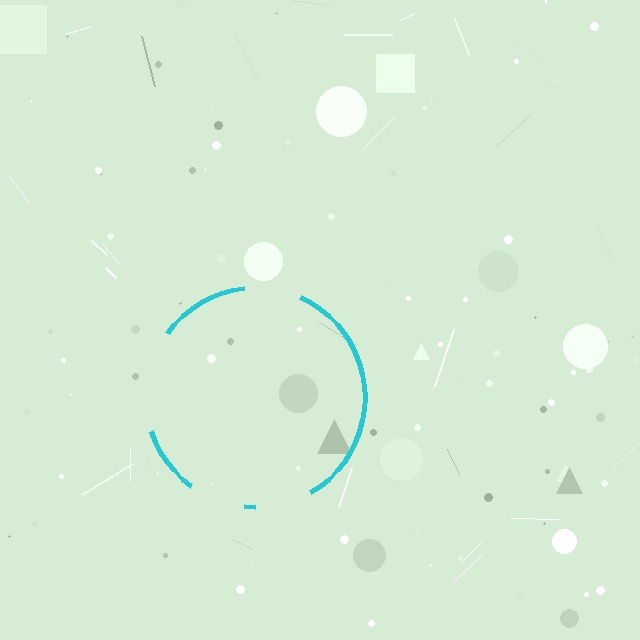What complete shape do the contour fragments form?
The contour fragments form a circle.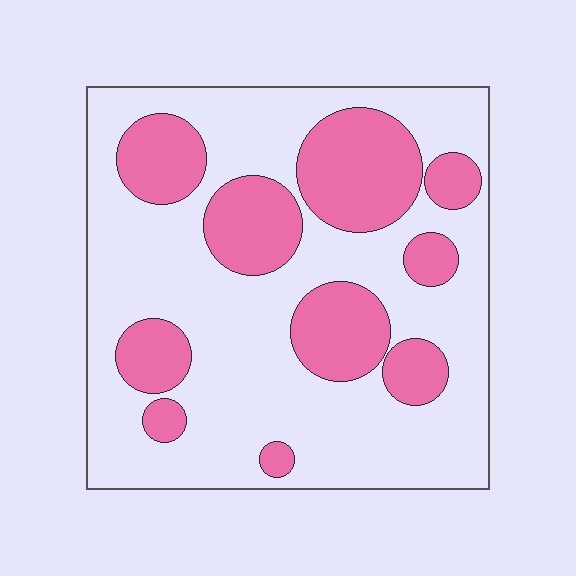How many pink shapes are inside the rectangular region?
10.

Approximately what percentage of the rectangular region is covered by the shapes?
Approximately 30%.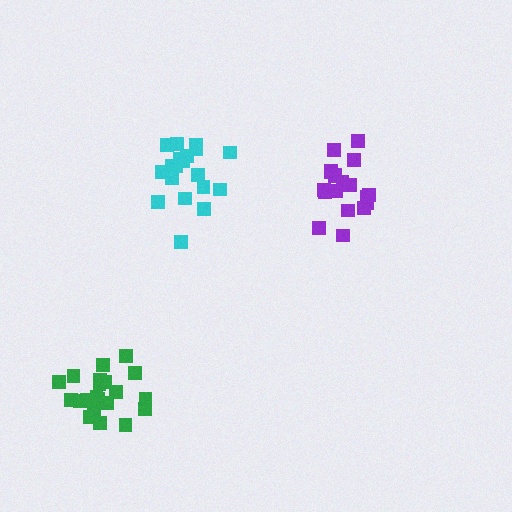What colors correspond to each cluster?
The clusters are colored: cyan, purple, green.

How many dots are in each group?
Group 1: 19 dots, Group 2: 19 dots, Group 3: 21 dots (59 total).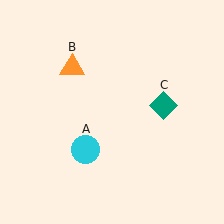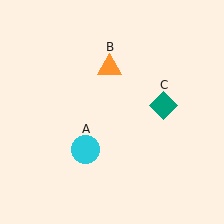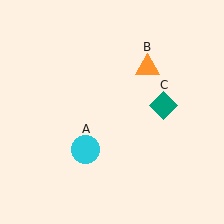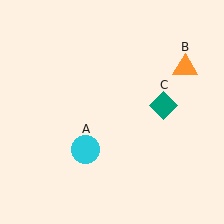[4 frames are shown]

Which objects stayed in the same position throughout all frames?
Cyan circle (object A) and teal diamond (object C) remained stationary.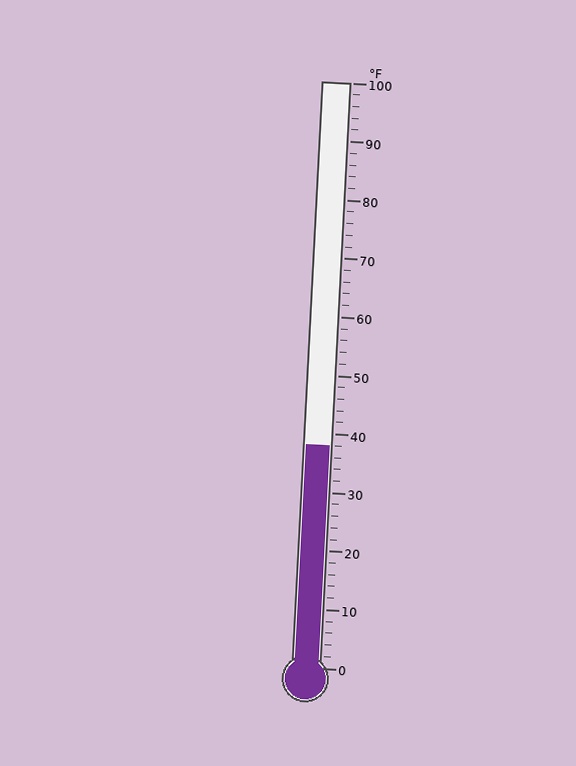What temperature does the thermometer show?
The thermometer shows approximately 38°F.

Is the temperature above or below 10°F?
The temperature is above 10°F.